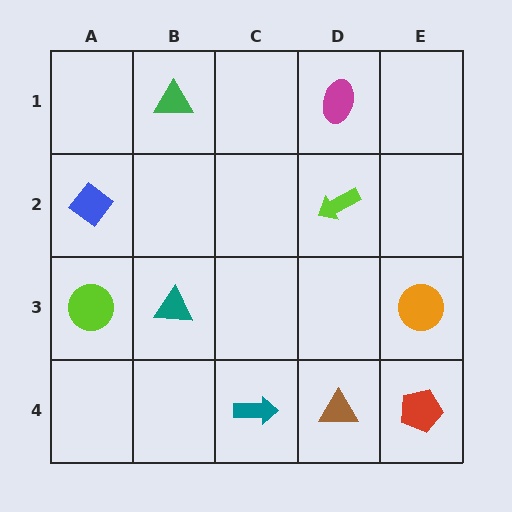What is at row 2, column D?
A lime arrow.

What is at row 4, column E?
A red pentagon.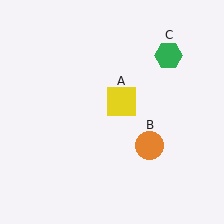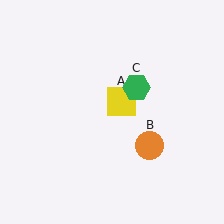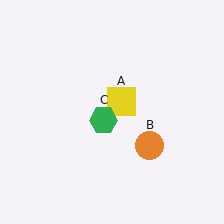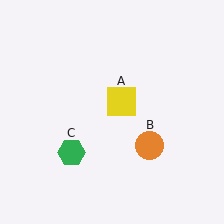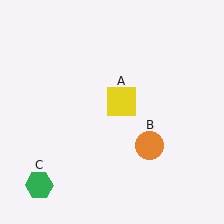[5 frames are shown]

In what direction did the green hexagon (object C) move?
The green hexagon (object C) moved down and to the left.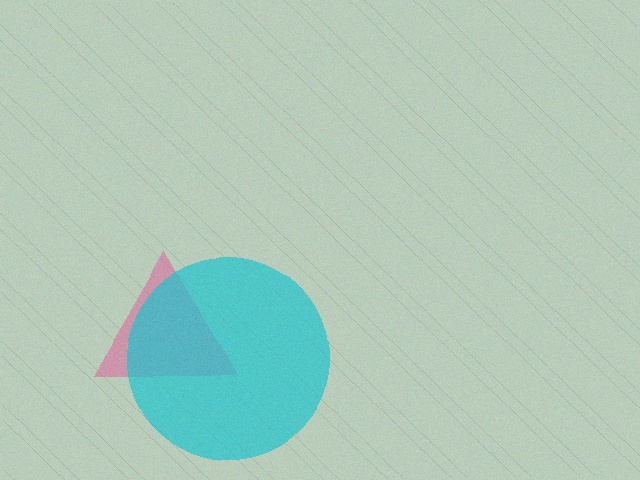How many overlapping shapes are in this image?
There are 2 overlapping shapes in the image.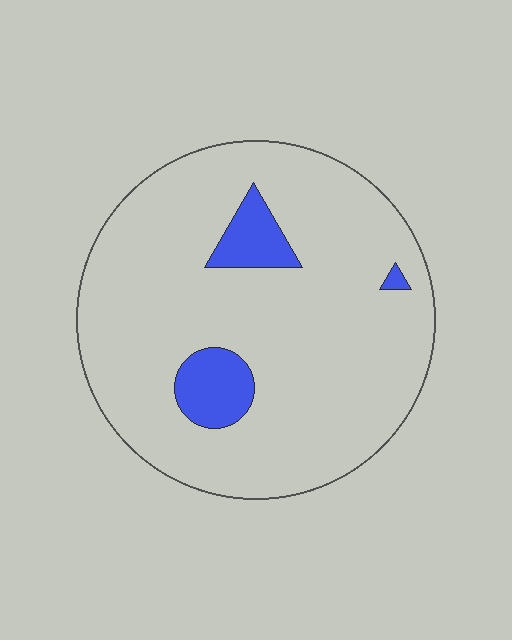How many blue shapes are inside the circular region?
3.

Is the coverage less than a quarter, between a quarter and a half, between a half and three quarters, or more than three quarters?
Less than a quarter.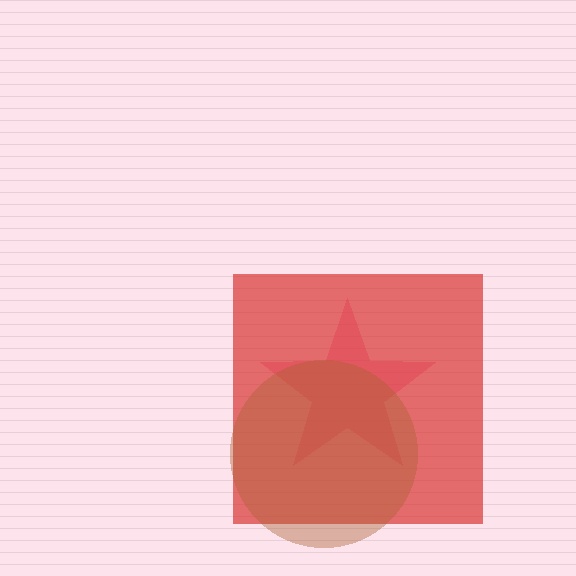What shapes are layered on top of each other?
The layered shapes are: a pink star, a red square, a brown circle.